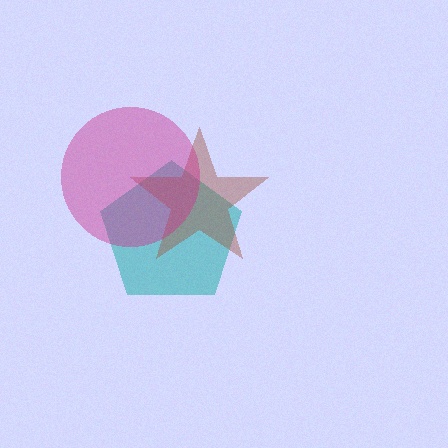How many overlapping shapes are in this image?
There are 3 overlapping shapes in the image.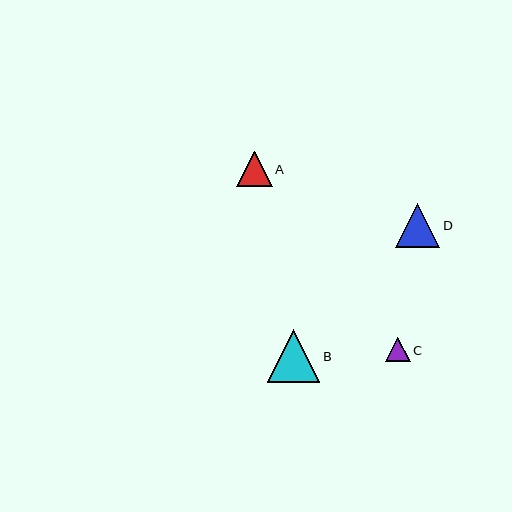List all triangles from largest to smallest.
From largest to smallest: B, D, A, C.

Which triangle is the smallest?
Triangle C is the smallest with a size of approximately 25 pixels.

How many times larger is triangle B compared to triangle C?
Triangle B is approximately 2.1 times the size of triangle C.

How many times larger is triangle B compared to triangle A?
Triangle B is approximately 1.5 times the size of triangle A.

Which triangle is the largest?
Triangle B is the largest with a size of approximately 52 pixels.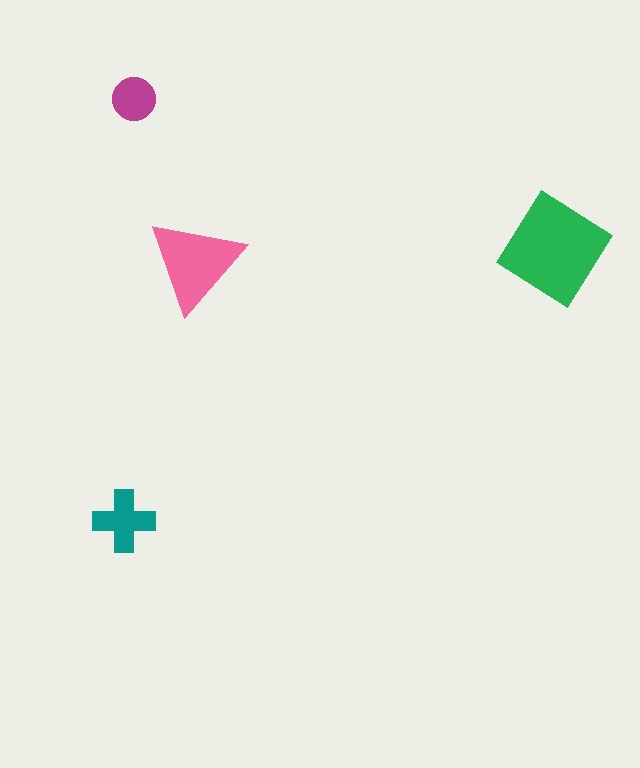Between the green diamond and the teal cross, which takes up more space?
The green diamond.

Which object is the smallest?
The magenta circle.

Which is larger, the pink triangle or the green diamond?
The green diamond.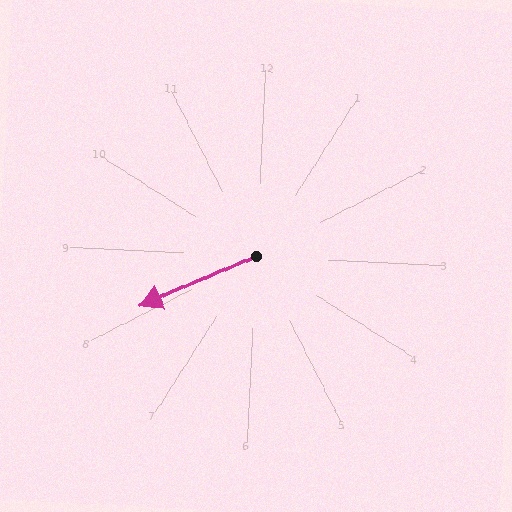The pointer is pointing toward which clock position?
Roughly 8 o'clock.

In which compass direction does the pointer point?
Southwest.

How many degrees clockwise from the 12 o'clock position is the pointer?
Approximately 244 degrees.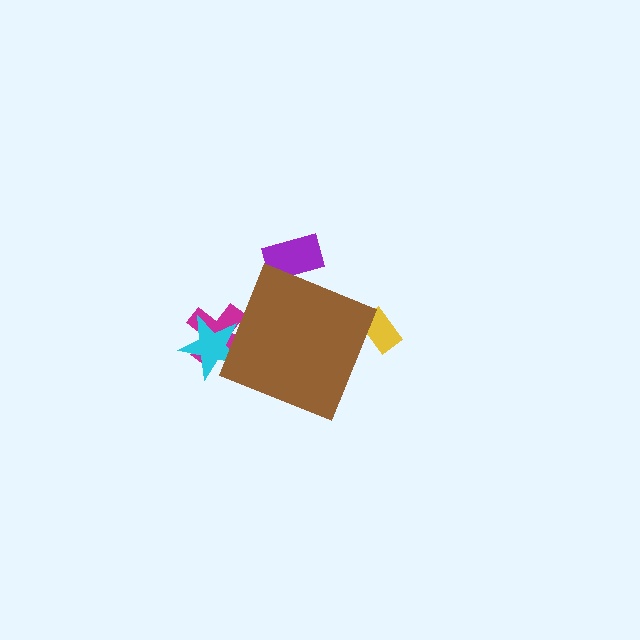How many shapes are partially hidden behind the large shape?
4 shapes are partially hidden.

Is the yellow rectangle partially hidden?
Yes, the yellow rectangle is partially hidden behind the brown diamond.